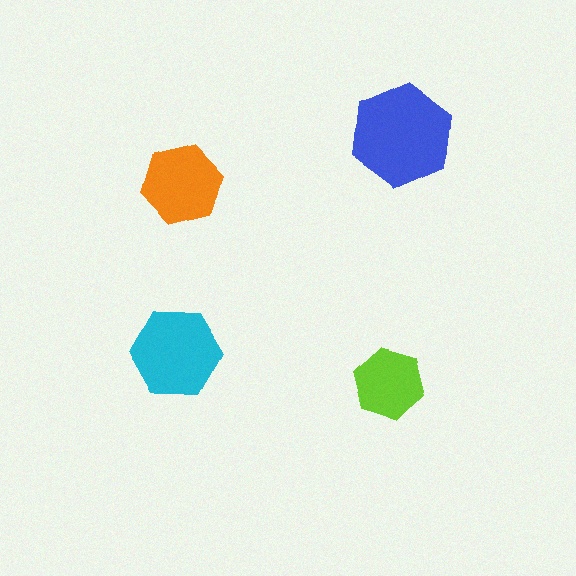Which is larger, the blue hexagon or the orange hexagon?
The blue one.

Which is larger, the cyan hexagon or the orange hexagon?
The cyan one.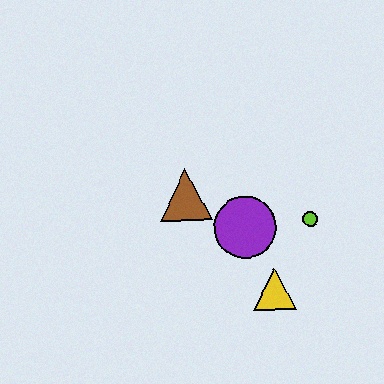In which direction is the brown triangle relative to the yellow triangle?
The brown triangle is above the yellow triangle.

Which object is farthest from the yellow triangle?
The brown triangle is farthest from the yellow triangle.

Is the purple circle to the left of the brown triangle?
No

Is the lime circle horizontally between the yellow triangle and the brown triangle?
No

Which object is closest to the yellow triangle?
The purple circle is closest to the yellow triangle.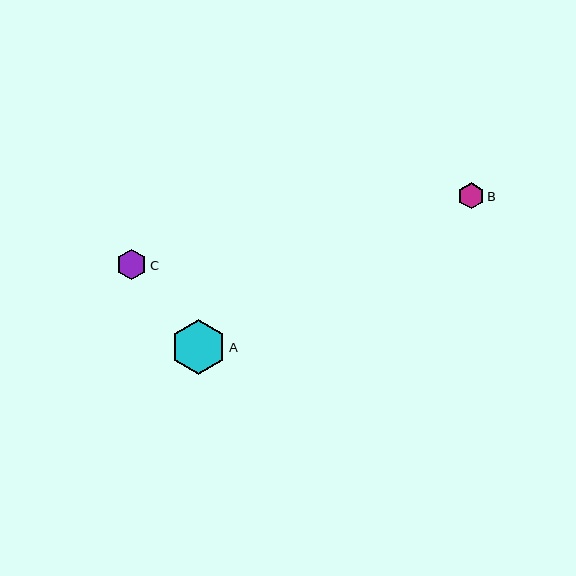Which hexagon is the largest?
Hexagon A is the largest with a size of approximately 56 pixels.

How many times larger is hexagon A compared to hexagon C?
Hexagon A is approximately 1.8 times the size of hexagon C.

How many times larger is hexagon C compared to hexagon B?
Hexagon C is approximately 1.2 times the size of hexagon B.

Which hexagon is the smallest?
Hexagon B is the smallest with a size of approximately 26 pixels.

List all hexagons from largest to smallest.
From largest to smallest: A, C, B.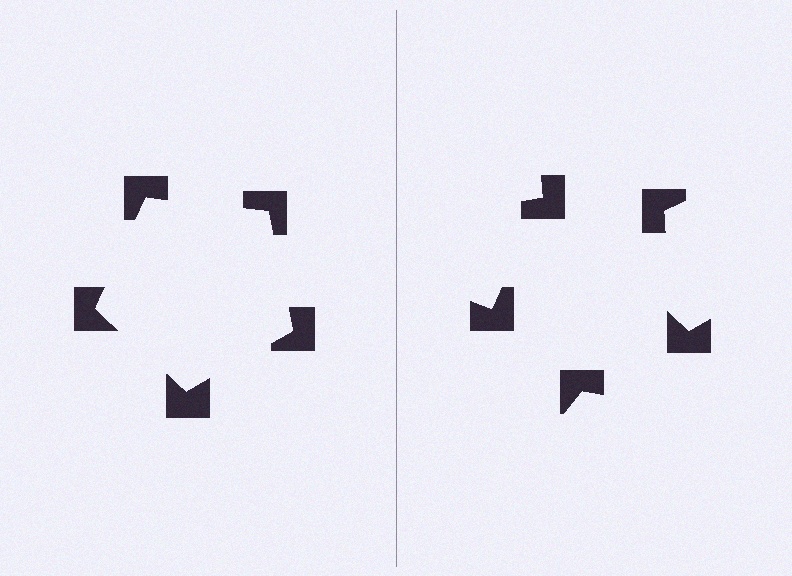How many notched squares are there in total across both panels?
10 — 5 on each side.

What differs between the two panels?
The notched squares are positioned identically on both sides; only the wedge orientations differ. On the left they align to a pentagon; on the right they are misaligned.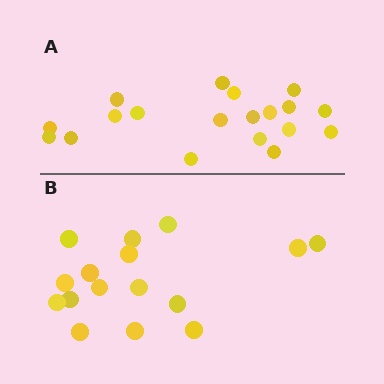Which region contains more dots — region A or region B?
Region A (the top region) has more dots.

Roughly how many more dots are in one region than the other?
Region A has just a few more — roughly 2 or 3 more dots than region B.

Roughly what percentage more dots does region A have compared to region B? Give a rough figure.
About 20% more.